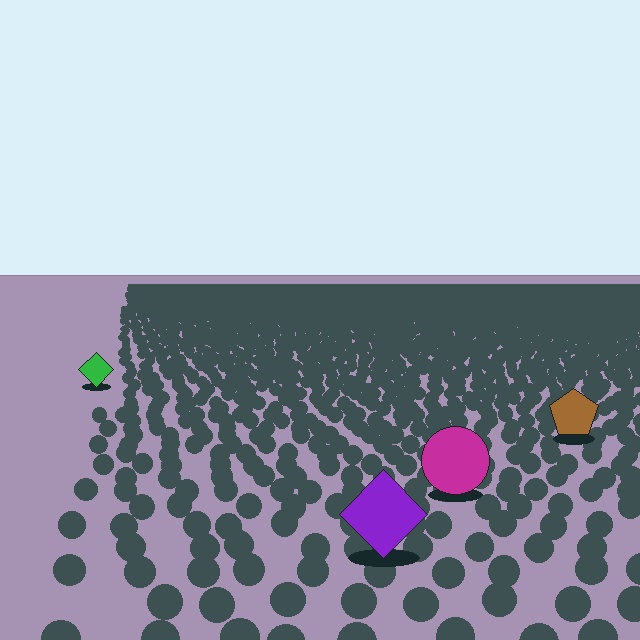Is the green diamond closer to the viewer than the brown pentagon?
No. The brown pentagon is closer — you can tell from the texture gradient: the ground texture is coarser near it.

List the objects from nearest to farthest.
From nearest to farthest: the purple diamond, the magenta circle, the brown pentagon, the green diamond.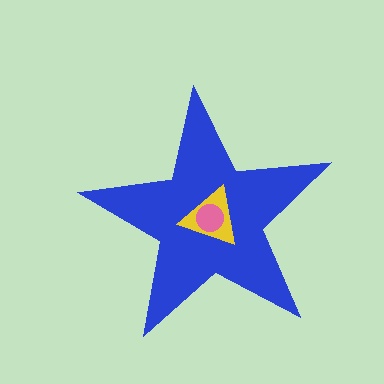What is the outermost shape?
The blue star.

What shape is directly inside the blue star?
The yellow triangle.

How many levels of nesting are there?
3.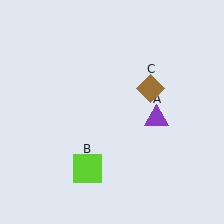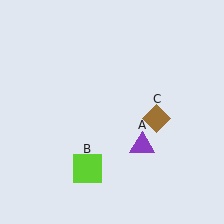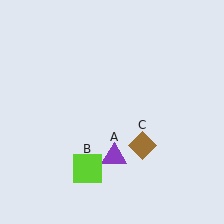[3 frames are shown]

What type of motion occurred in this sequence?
The purple triangle (object A), brown diamond (object C) rotated clockwise around the center of the scene.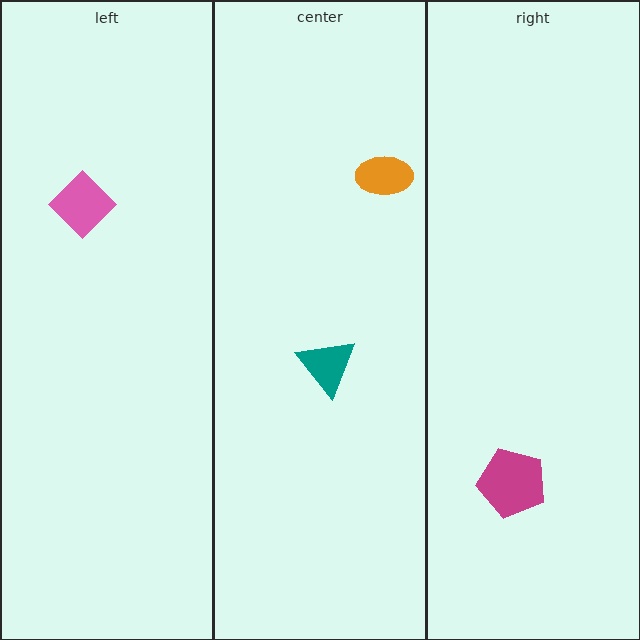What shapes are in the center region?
The teal triangle, the orange ellipse.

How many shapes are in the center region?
2.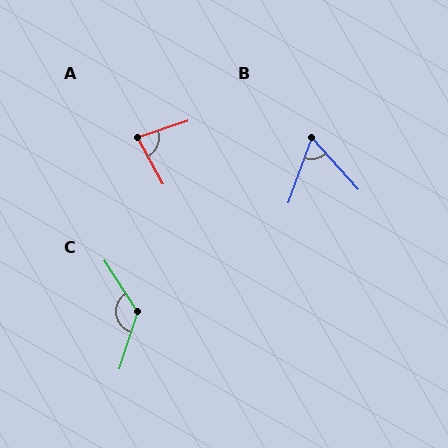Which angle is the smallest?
B, at approximately 62 degrees.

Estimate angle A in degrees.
Approximately 79 degrees.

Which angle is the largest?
C, at approximately 130 degrees.